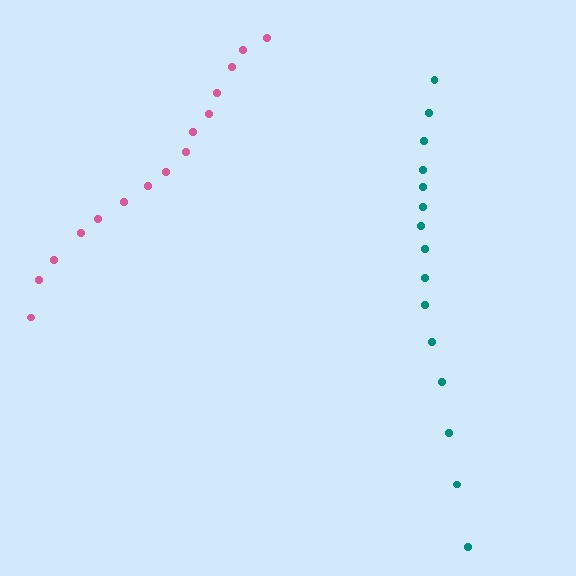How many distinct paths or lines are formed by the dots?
There are 2 distinct paths.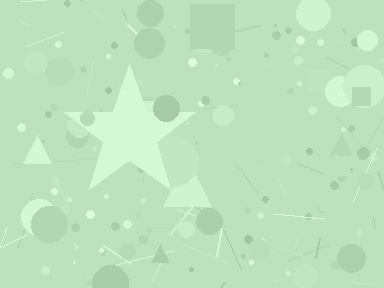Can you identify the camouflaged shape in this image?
The camouflaged shape is a star.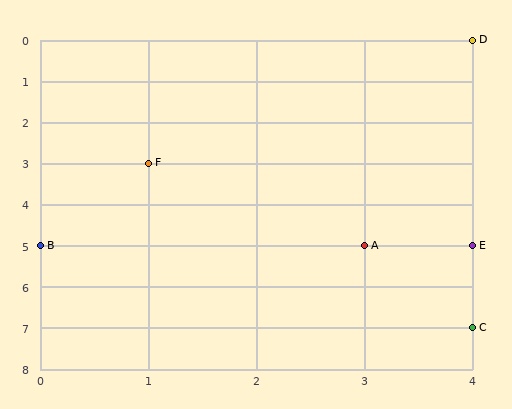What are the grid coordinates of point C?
Point C is at grid coordinates (4, 7).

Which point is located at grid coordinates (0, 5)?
Point B is at (0, 5).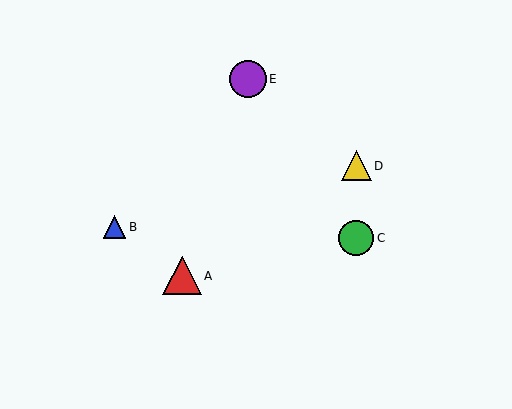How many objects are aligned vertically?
2 objects (C, D) are aligned vertically.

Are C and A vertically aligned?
No, C is at x≈356 and A is at x≈182.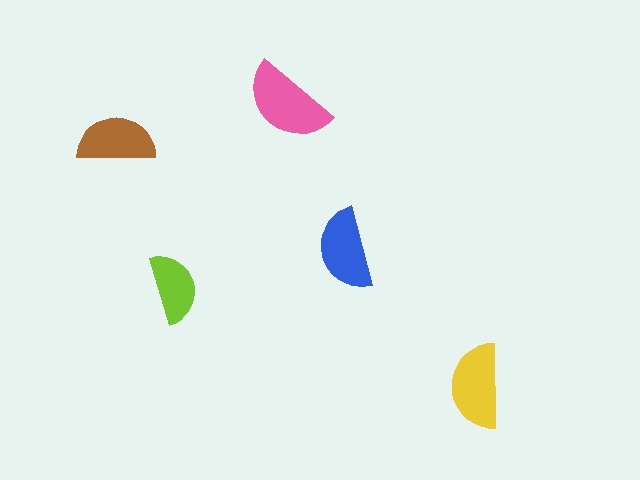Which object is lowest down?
The yellow semicircle is bottommost.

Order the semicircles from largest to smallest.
the pink one, the yellow one, the blue one, the brown one, the lime one.